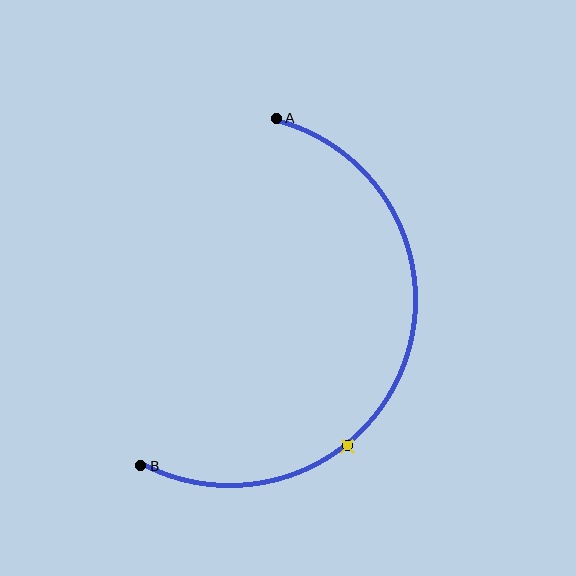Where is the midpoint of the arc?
The arc midpoint is the point on the curve farthest from the straight line joining A and B. It sits to the right of that line.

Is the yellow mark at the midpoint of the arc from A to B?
No. The yellow mark lies on the arc but is closer to endpoint B. The arc midpoint would be at the point on the curve equidistant along the arc from both A and B.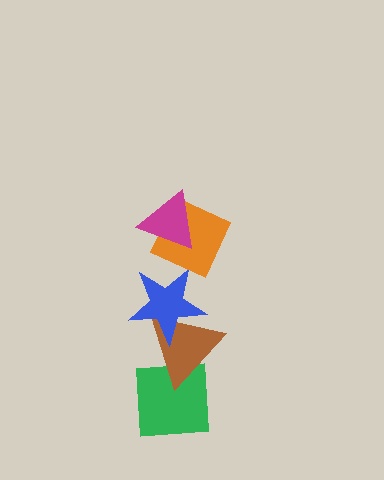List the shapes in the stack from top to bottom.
From top to bottom: the magenta triangle, the orange diamond, the blue star, the brown triangle, the green square.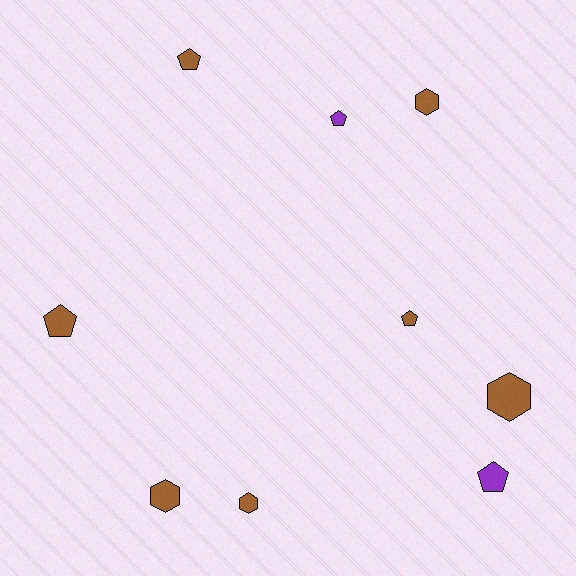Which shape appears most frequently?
Pentagon, with 5 objects.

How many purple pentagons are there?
There are 2 purple pentagons.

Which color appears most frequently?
Brown, with 7 objects.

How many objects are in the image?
There are 9 objects.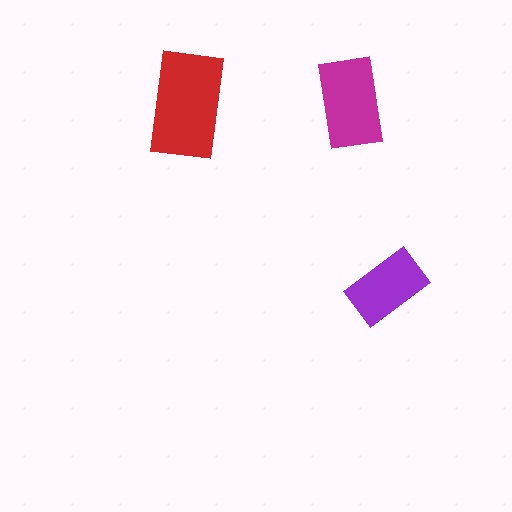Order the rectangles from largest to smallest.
the red one, the magenta one, the purple one.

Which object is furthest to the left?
The red rectangle is leftmost.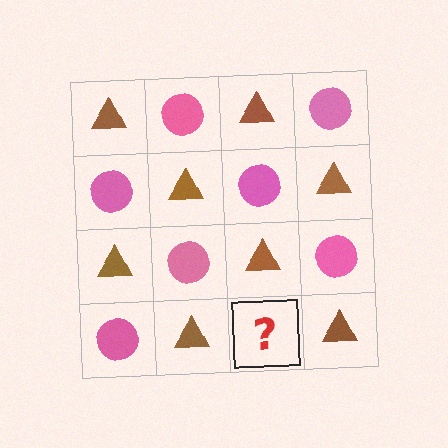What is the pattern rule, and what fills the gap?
The rule is that it alternates brown triangle and pink circle in a checkerboard pattern. The gap should be filled with a pink circle.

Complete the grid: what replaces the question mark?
The question mark should be replaced with a pink circle.